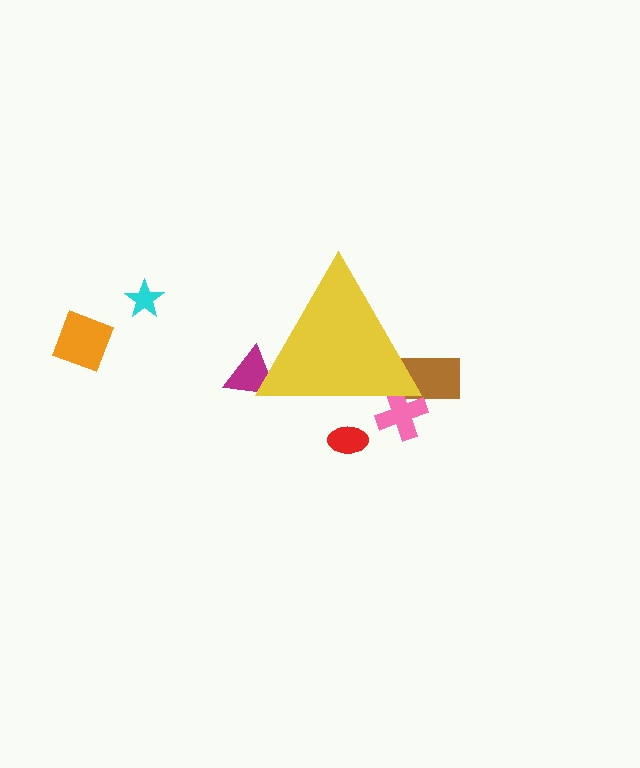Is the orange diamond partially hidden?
No, the orange diamond is fully visible.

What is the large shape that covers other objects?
A yellow triangle.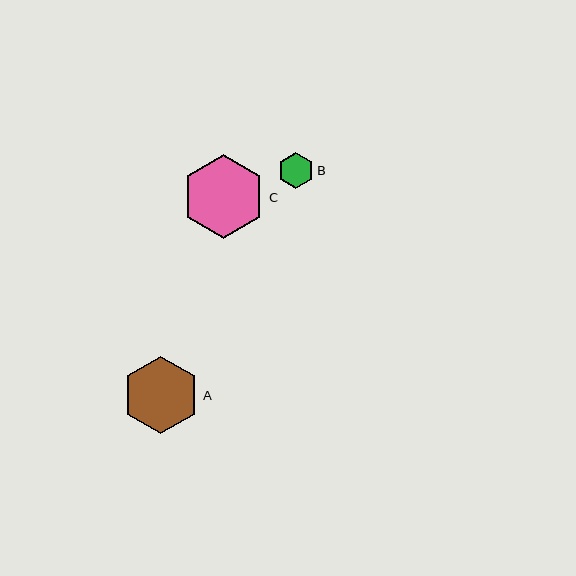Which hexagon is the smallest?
Hexagon B is the smallest with a size of approximately 36 pixels.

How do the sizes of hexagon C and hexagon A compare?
Hexagon C and hexagon A are approximately the same size.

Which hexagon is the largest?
Hexagon C is the largest with a size of approximately 84 pixels.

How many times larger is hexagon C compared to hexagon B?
Hexagon C is approximately 2.3 times the size of hexagon B.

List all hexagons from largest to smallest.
From largest to smallest: C, A, B.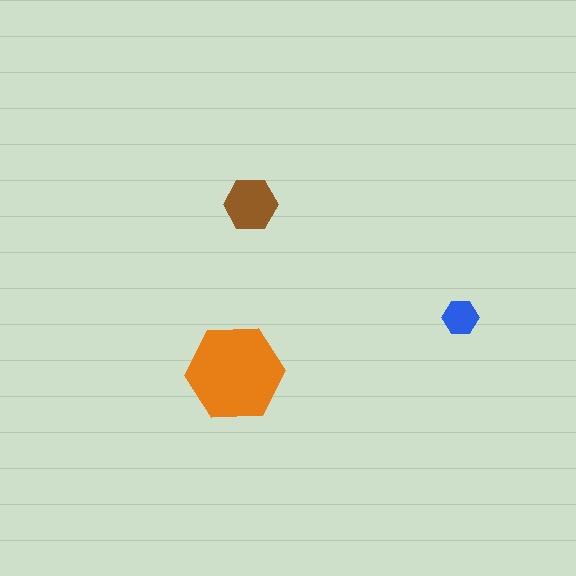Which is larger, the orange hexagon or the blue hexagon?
The orange one.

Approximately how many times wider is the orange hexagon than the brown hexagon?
About 2 times wider.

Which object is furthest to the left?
The orange hexagon is leftmost.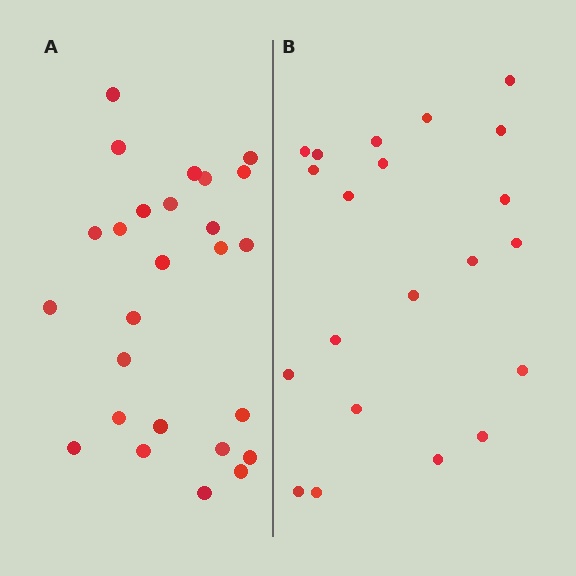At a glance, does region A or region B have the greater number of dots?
Region A (the left region) has more dots.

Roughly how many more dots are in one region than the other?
Region A has about 5 more dots than region B.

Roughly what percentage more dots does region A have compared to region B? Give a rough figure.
About 25% more.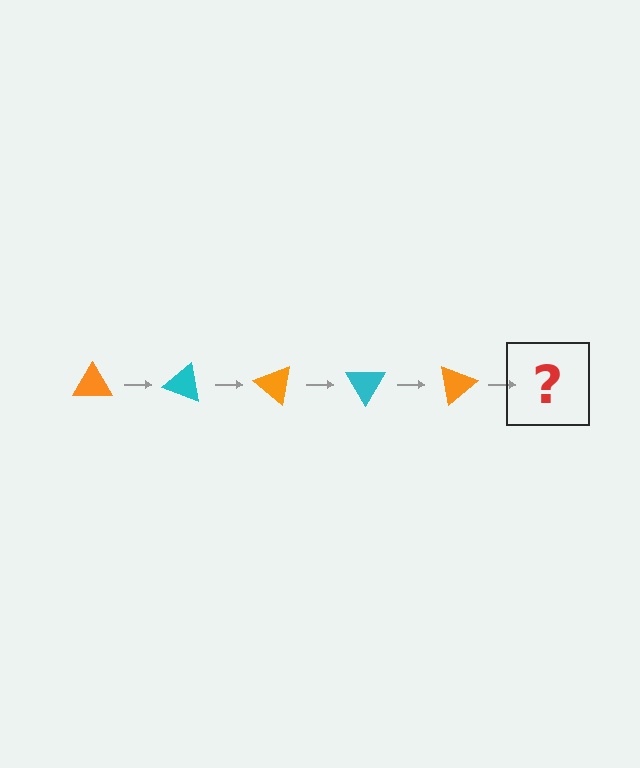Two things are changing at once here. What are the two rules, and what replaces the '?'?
The two rules are that it rotates 20 degrees each step and the color cycles through orange and cyan. The '?' should be a cyan triangle, rotated 100 degrees from the start.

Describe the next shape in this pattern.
It should be a cyan triangle, rotated 100 degrees from the start.